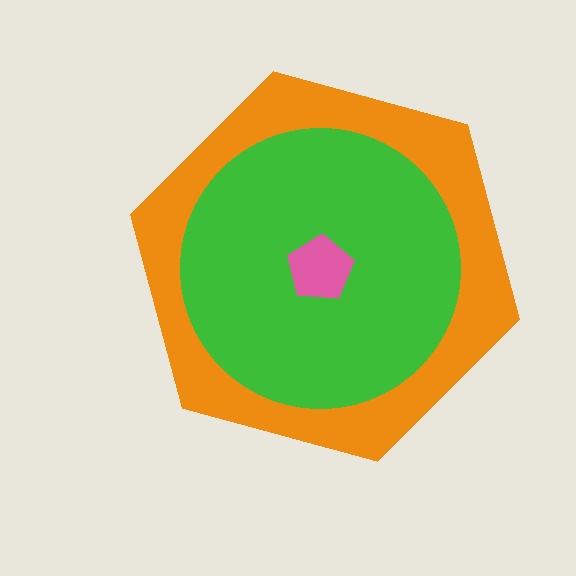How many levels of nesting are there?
3.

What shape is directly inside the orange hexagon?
The green circle.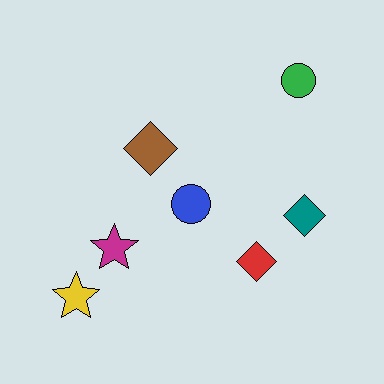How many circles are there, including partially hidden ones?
There are 2 circles.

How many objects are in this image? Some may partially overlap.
There are 7 objects.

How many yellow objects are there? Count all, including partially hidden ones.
There is 1 yellow object.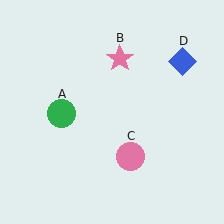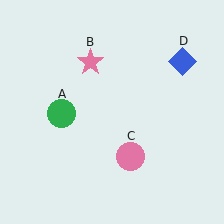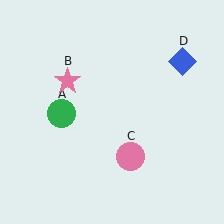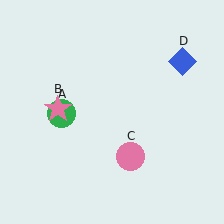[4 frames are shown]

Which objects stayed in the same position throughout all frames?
Green circle (object A) and pink circle (object C) and blue diamond (object D) remained stationary.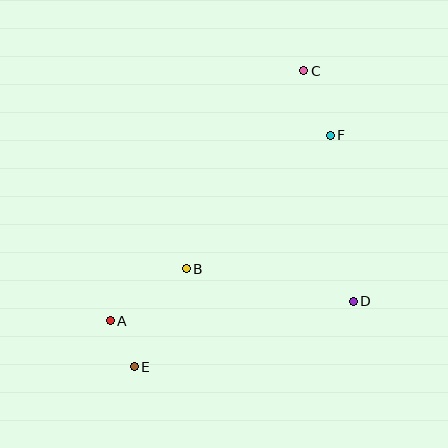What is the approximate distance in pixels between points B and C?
The distance between B and C is approximately 230 pixels.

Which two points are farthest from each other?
Points C and E are farthest from each other.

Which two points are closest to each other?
Points A and E are closest to each other.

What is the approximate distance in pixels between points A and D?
The distance between A and D is approximately 244 pixels.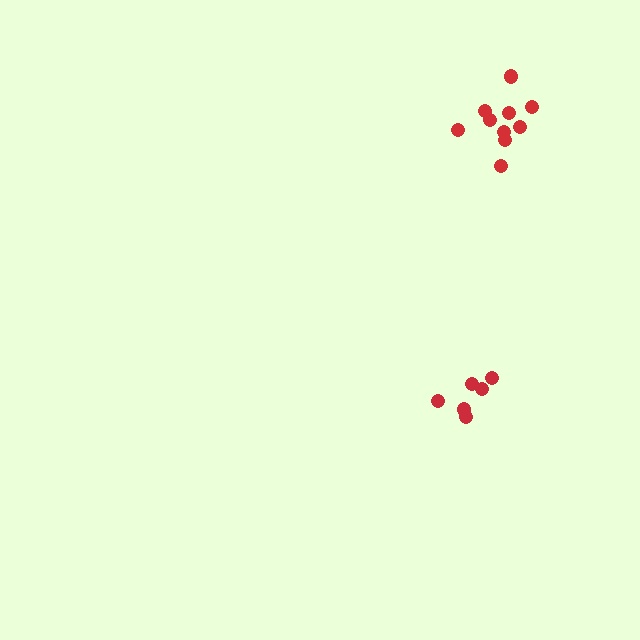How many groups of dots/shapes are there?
There are 2 groups.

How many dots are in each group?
Group 1: 6 dots, Group 2: 11 dots (17 total).